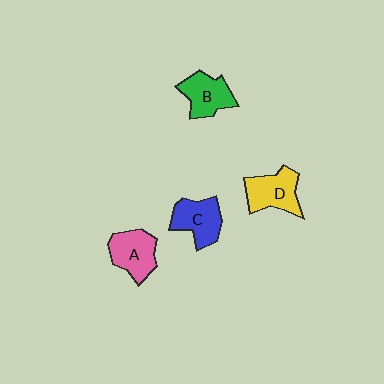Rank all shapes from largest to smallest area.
From largest to smallest: D (yellow), A (pink), C (blue), B (green).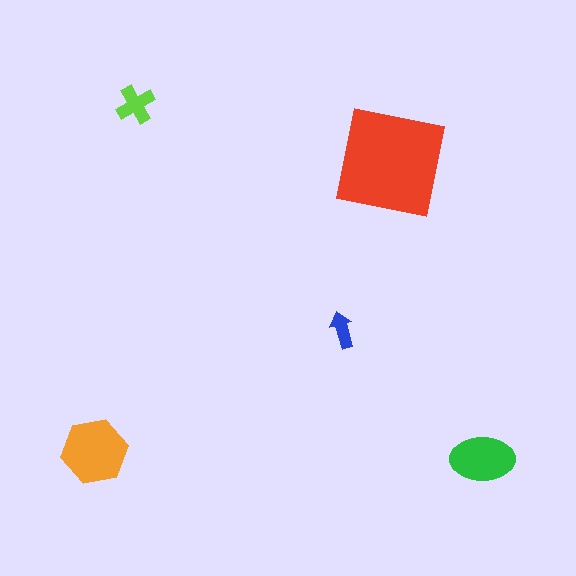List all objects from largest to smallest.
The red square, the orange hexagon, the green ellipse, the lime cross, the blue arrow.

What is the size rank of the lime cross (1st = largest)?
4th.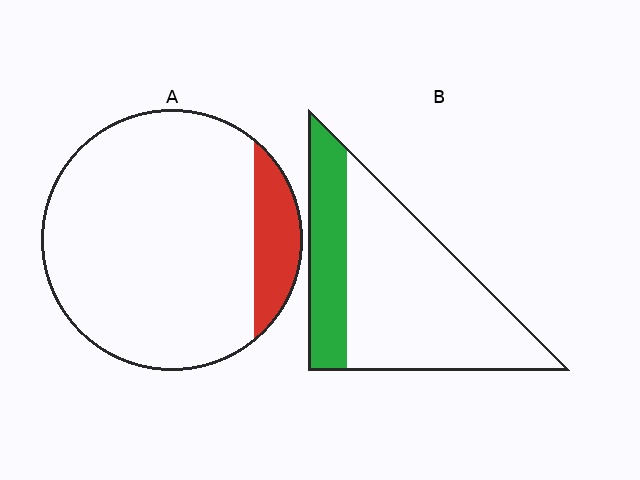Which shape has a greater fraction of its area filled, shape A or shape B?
Shape B.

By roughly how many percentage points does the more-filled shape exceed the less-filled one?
By roughly 15 percentage points (B over A).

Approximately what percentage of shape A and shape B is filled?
A is approximately 15% and B is approximately 30%.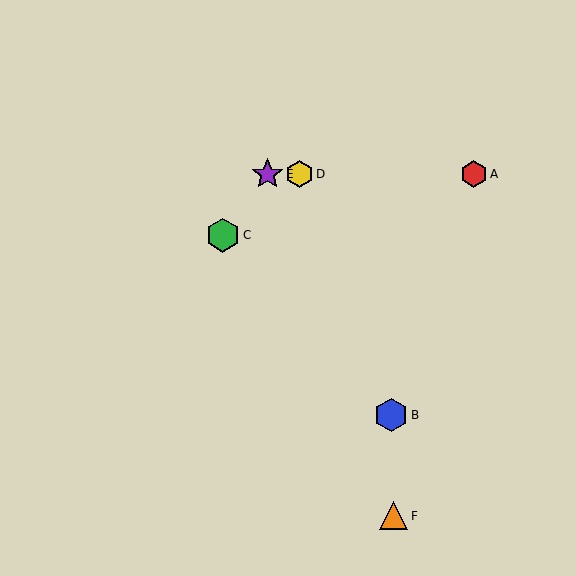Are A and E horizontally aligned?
Yes, both are at y≈174.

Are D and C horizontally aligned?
No, D is at y≈174 and C is at y≈235.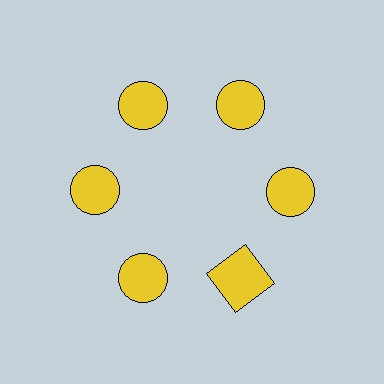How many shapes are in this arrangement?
There are 6 shapes arranged in a ring pattern.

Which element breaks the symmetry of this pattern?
The yellow square at roughly the 5 o'clock position breaks the symmetry. All other shapes are yellow circles.